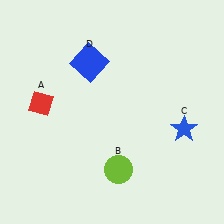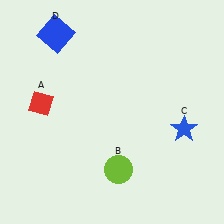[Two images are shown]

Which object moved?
The blue square (D) moved left.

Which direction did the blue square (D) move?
The blue square (D) moved left.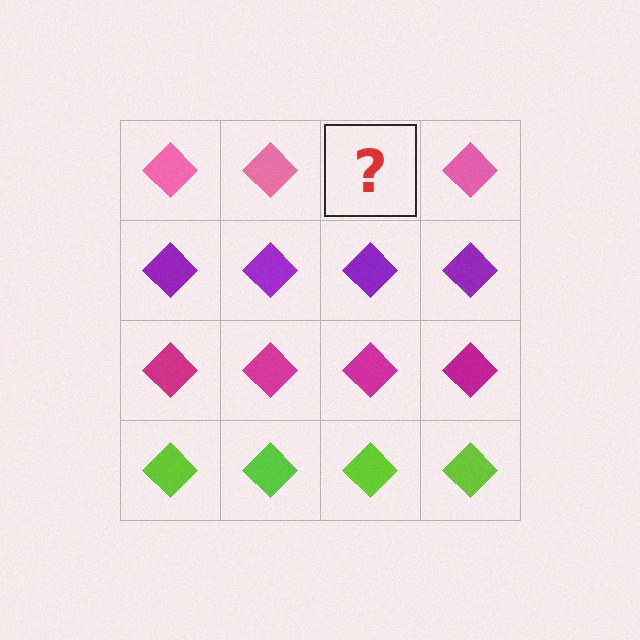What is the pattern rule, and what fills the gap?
The rule is that each row has a consistent color. The gap should be filled with a pink diamond.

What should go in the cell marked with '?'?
The missing cell should contain a pink diamond.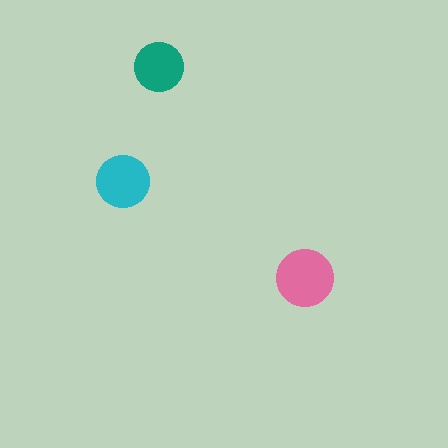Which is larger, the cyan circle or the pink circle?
The pink one.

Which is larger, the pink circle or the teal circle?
The pink one.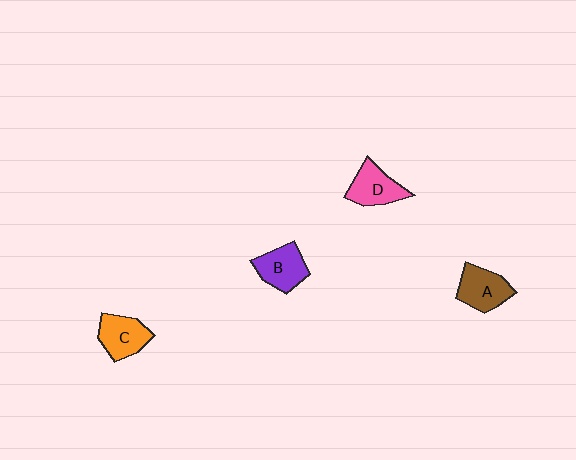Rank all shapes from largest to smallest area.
From largest to smallest: A (brown), B (purple), C (orange), D (pink).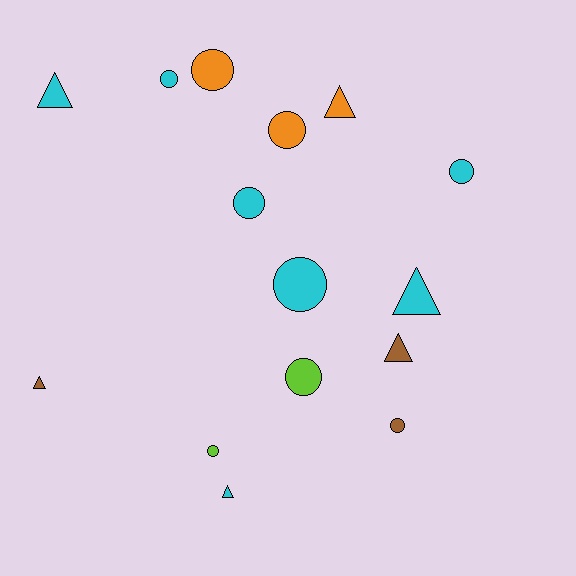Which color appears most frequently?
Cyan, with 7 objects.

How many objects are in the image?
There are 15 objects.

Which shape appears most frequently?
Circle, with 9 objects.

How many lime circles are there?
There are 2 lime circles.